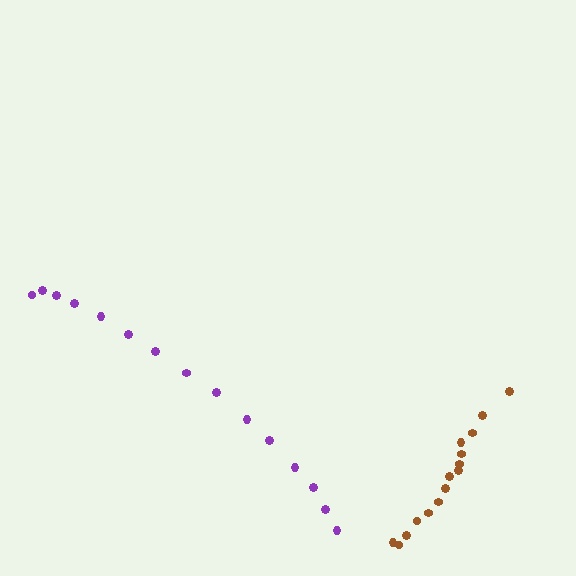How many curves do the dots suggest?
There are 2 distinct paths.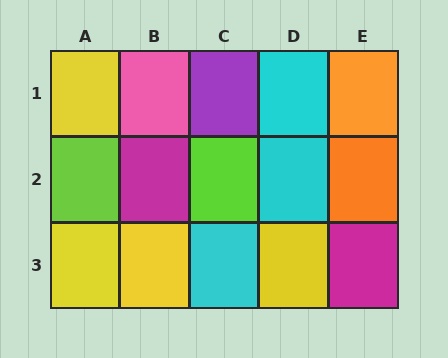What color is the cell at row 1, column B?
Pink.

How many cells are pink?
1 cell is pink.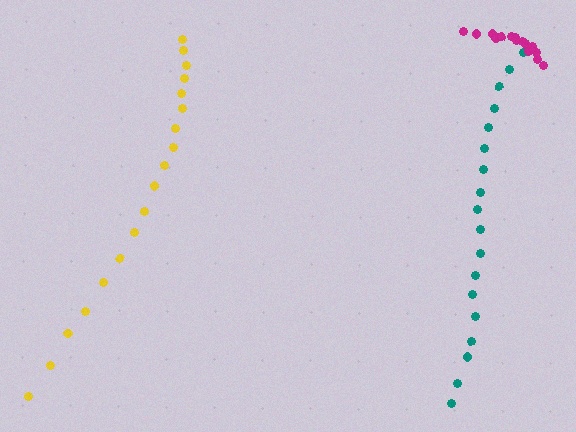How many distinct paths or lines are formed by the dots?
There are 3 distinct paths.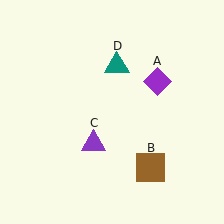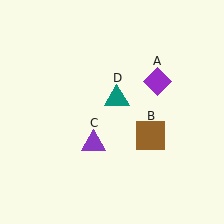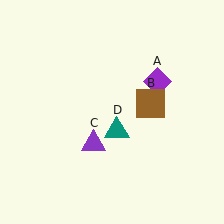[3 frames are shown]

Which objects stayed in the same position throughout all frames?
Purple diamond (object A) and purple triangle (object C) remained stationary.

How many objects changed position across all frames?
2 objects changed position: brown square (object B), teal triangle (object D).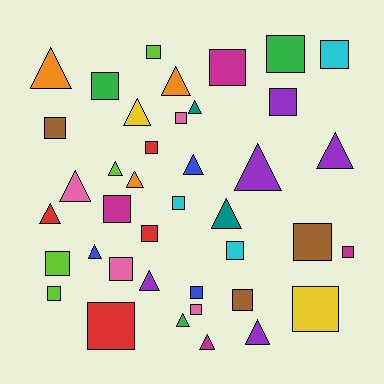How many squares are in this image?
There are 23 squares.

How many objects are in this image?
There are 40 objects.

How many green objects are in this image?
There are 3 green objects.